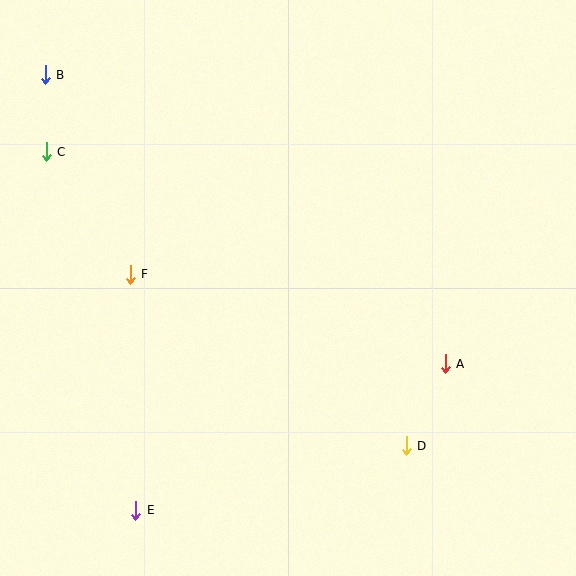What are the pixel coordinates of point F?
Point F is at (130, 274).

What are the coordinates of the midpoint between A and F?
The midpoint between A and F is at (288, 319).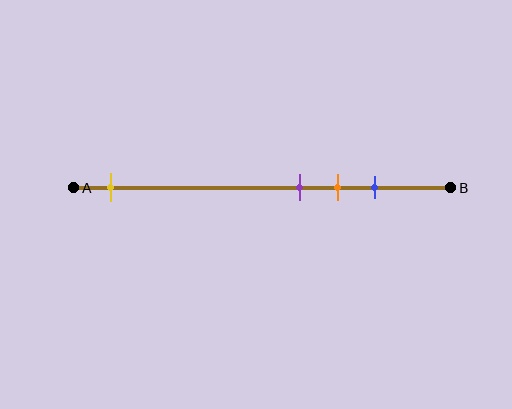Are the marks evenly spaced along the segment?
No, the marks are not evenly spaced.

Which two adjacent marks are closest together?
The purple and orange marks are the closest adjacent pair.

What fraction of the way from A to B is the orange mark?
The orange mark is approximately 70% (0.7) of the way from A to B.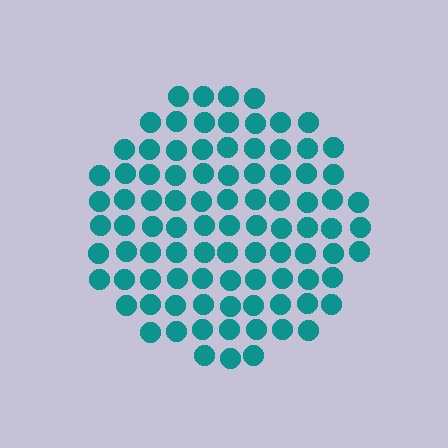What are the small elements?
The small elements are circles.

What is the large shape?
The large shape is a circle.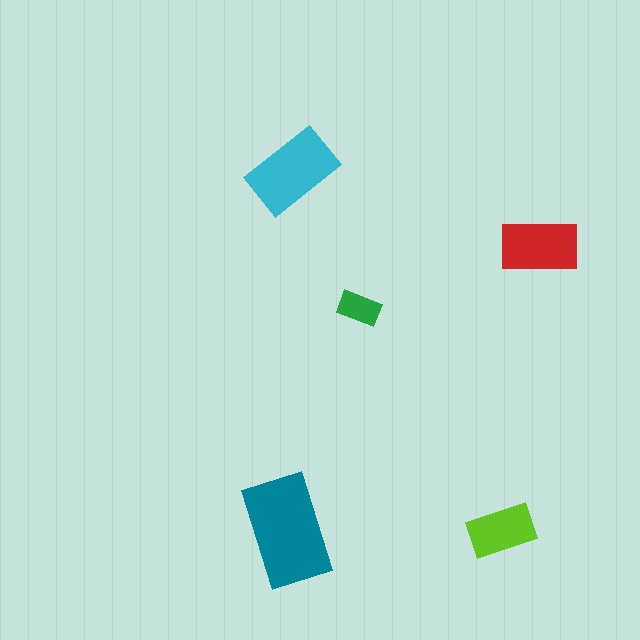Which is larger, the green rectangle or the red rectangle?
The red one.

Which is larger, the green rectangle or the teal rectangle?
The teal one.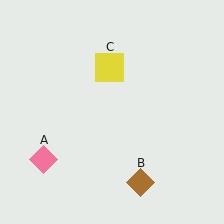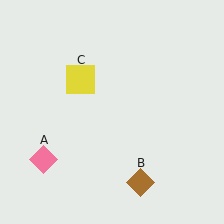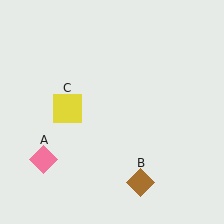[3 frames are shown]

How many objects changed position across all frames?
1 object changed position: yellow square (object C).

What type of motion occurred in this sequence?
The yellow square (object C) rotated counterclockwise around the center of the scene.